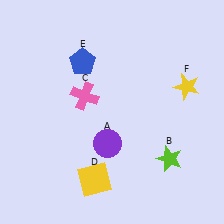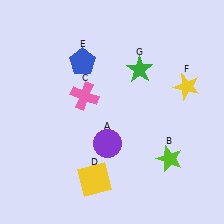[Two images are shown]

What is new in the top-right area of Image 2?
A green star (G) was added in the top-right area of Image 2.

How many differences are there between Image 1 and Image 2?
There is 1 difference between the two images.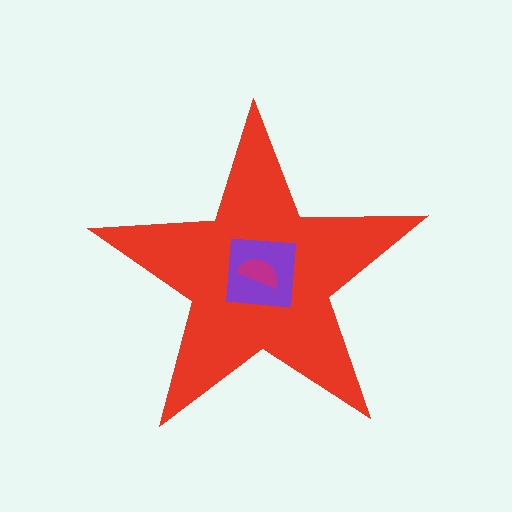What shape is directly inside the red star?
The purple square.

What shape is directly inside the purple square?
The magenta semicircle.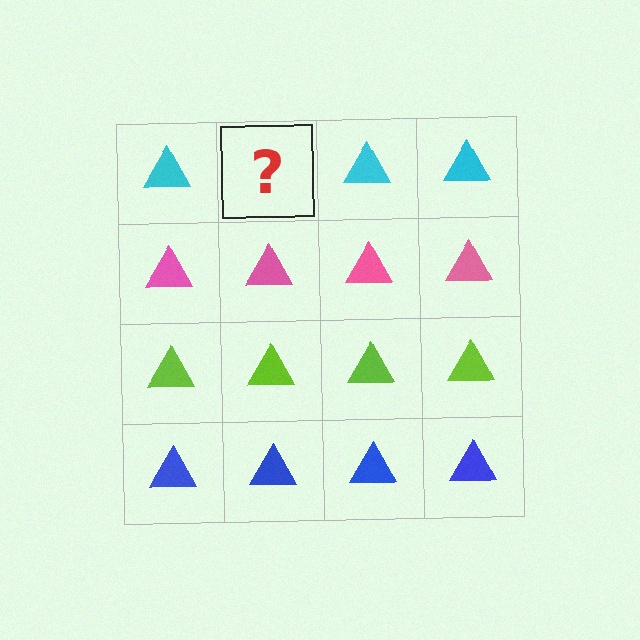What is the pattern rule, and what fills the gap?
The rule is that each row has a consistent color. The gap should be filled with a cyan triangle.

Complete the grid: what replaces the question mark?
The question mark should be replaced with a cyan triangle.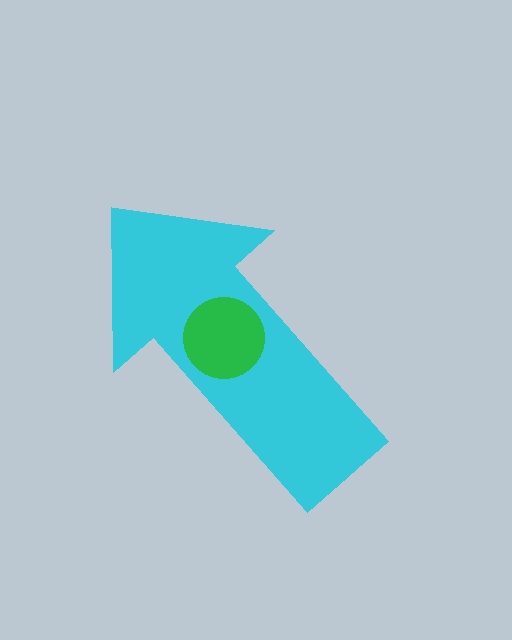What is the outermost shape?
The cyan arrow.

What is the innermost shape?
The green circle.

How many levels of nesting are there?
2.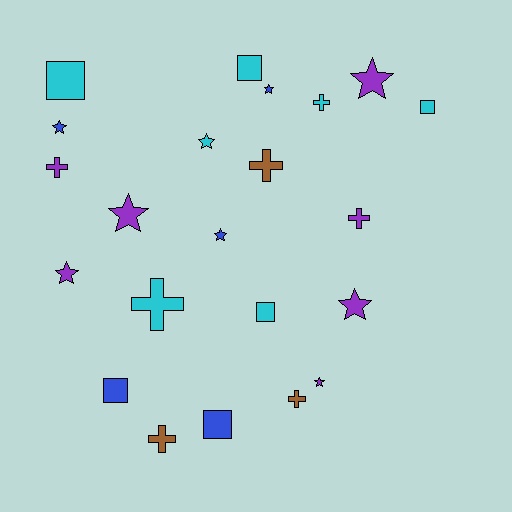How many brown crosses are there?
There are 3 brown crosses.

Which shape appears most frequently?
Star, with 9 objects.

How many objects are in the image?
There are 22 objects.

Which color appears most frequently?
Purple, with 7 objects.